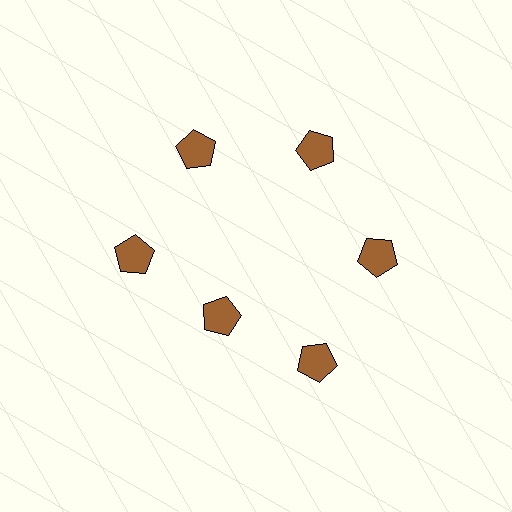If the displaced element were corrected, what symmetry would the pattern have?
It would have 6-fold rotational symmetry — the pattern would map onto itself every 60 degrees.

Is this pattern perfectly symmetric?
No. The 6 brown pentagons are arranged in a ring, but one element near the 7 o'clock position is pulled inward toward the center, breaking the 6-fold rotational symmetry.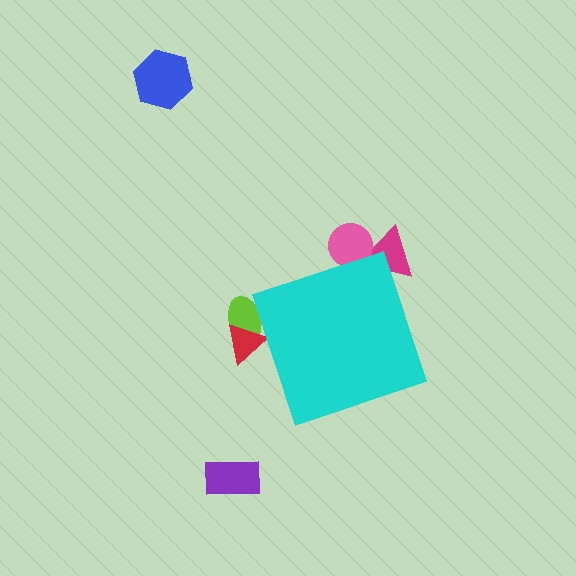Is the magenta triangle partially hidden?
Yes, the magenta triangle is partially hidden behind the cyan diamond.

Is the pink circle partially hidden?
Yes, the pink circle is partially hidden behind the cyan diamond.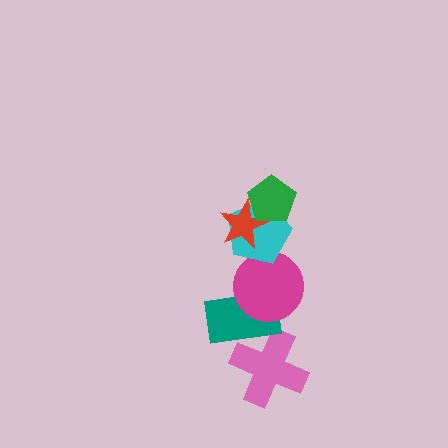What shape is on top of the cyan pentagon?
The red star is on top of the cyan pentagon.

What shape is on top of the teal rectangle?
The magenta circle is on top of the teal rectangle.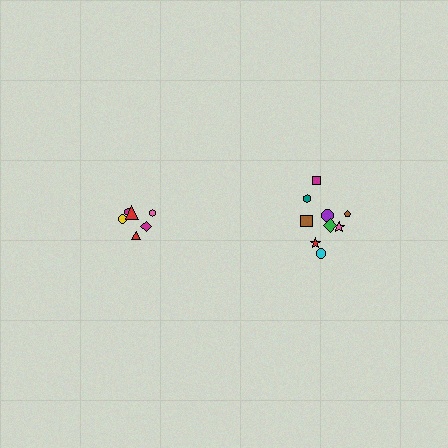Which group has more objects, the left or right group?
The right group.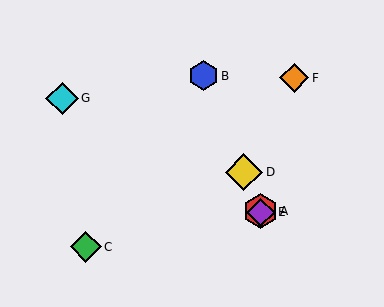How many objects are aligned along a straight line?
4 objects (A, B, D, E) are aligned along a straight line.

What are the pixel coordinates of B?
Object B is at (204, 76).